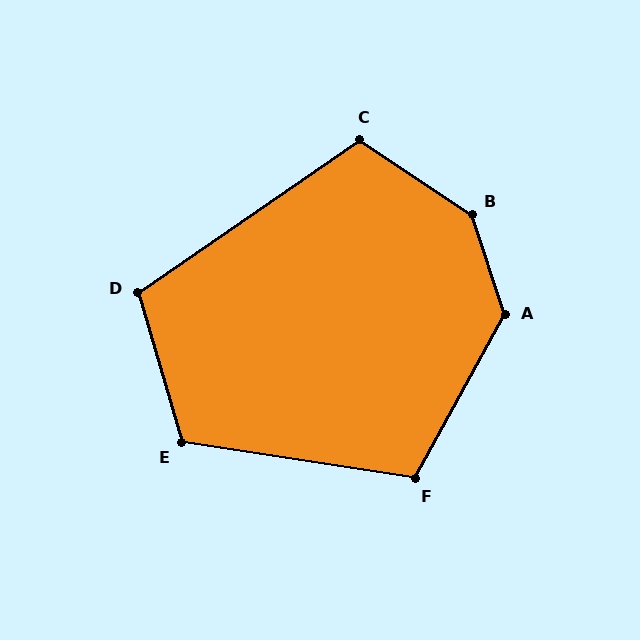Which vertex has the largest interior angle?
B, at approximately 142 degrees.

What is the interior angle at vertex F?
Approximately 110 degrees (obtuse).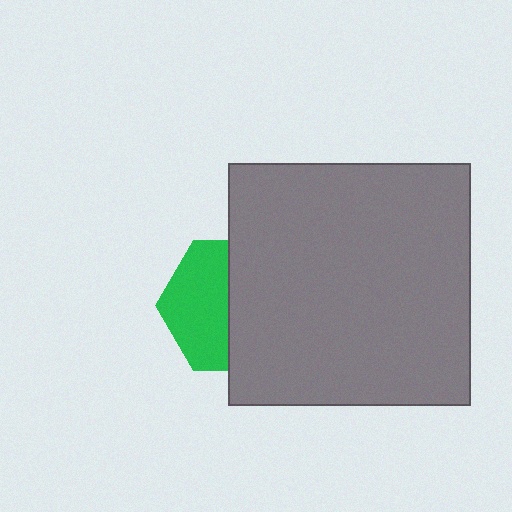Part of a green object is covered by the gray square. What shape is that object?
It is a hexagon.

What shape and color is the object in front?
The object in front is a gray square.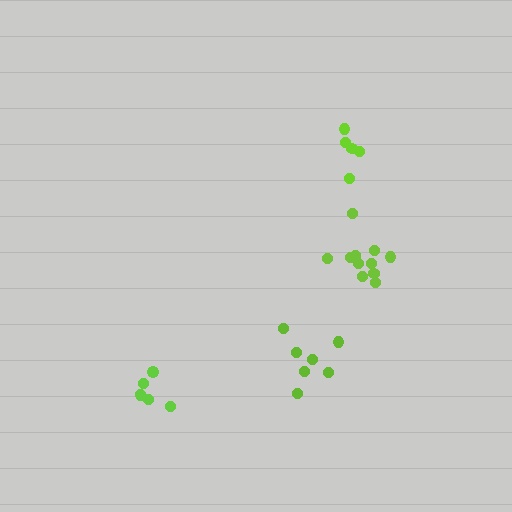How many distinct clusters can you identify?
There are 4 distinct clusters.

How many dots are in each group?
Group 1: 11 dots, Group 2: 6 dots, Group 3: 5 dots, Group 4: 7 dots (29 total).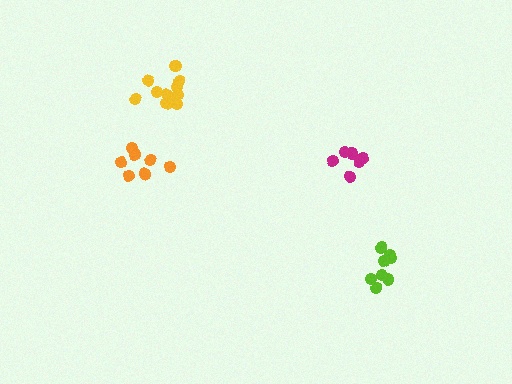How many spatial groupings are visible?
There are 4 spatial groupings.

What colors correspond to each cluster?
The clusters are colored: yellow, lime, magenta, orange.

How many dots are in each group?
Group 1: 11 dots, Group 2: 8 dots, Group 3: 7 dots, Group 4: 7 dots (33 total).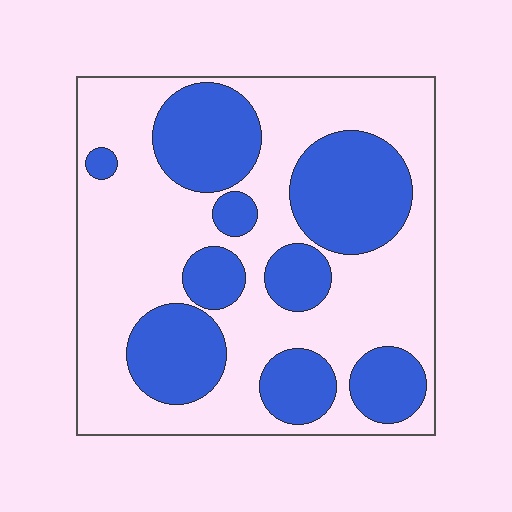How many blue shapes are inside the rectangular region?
9.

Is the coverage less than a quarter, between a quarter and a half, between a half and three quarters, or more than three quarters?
Between a quarter and a half.